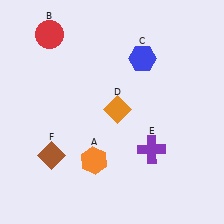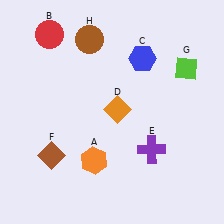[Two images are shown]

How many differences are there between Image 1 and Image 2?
There are 2 differences between the two images.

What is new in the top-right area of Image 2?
A lime diamond (G) was added in the top-right area of Image 2.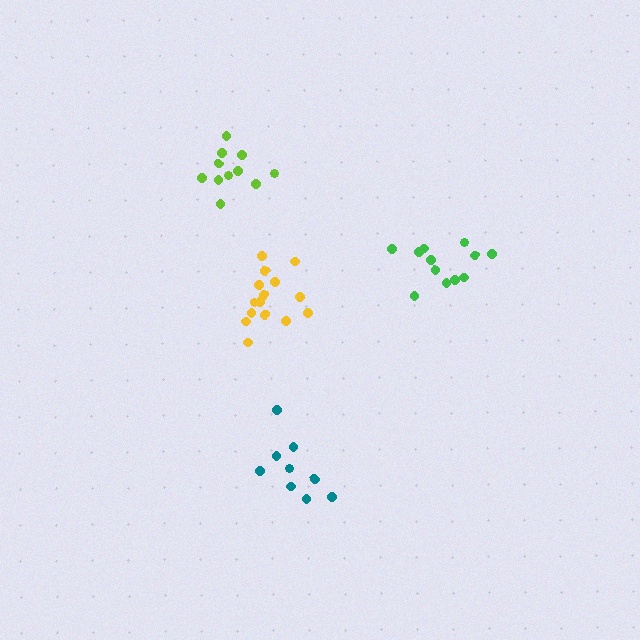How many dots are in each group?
Group 1: 15 dots, Group 2: 12 dots, Group 3: 11 dots, Group 4: 9 dots (47 total).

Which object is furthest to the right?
The green cluster is rightmost.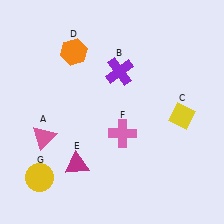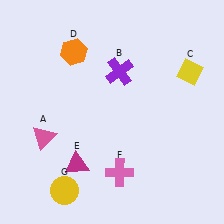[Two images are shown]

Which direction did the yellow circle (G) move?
The yellow circle (G) moved right.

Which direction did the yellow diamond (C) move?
The yellow diamond (C) moved up.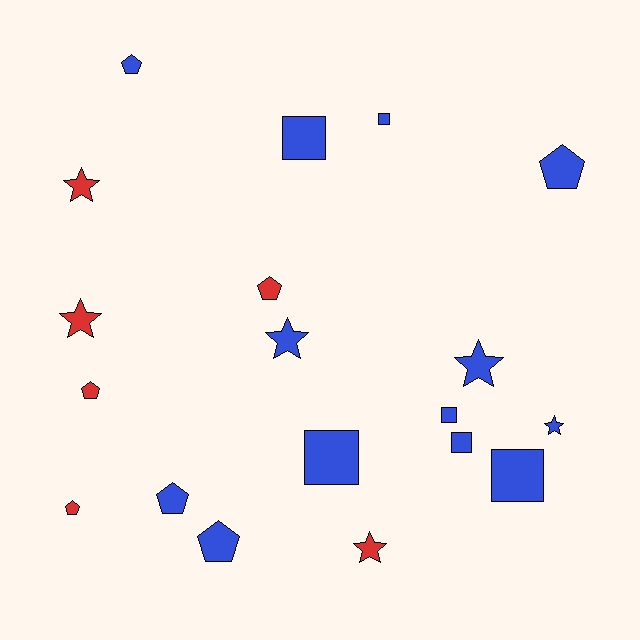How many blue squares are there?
There are 6 blue squares.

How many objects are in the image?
There are 19 objects.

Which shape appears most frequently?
Pentagon, with 7 objects.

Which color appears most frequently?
Blue, with 13 objects.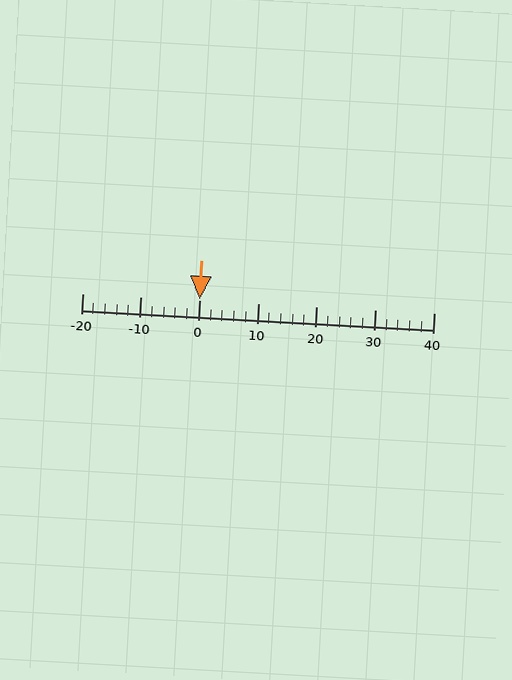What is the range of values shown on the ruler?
The ruler shows values from -20 to 40.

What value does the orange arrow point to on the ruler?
The orange arrow points to approximately 0.